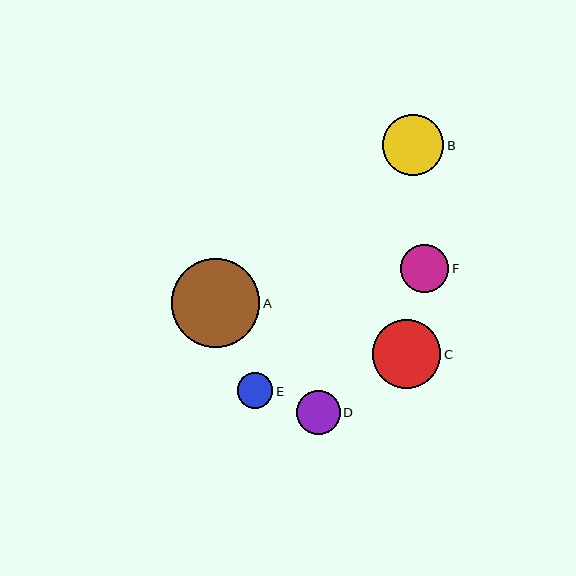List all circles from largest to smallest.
From largest to smallest: A, C, B, F, D, E.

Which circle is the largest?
Circle A is the largest with a size of approximately 88 pixels.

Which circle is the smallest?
Circle E is the smallest with a size of approximately 36 pixels.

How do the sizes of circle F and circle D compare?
Circle F and circle D are approximately the same size.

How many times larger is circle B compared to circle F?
Circle B is approximately 1.2 times the size of circle F.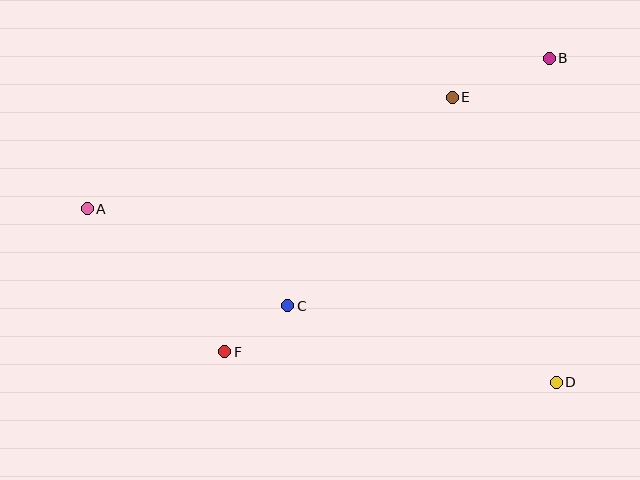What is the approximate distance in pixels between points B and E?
The distance between B and E is approximately 105 pixels.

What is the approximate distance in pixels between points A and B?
The distance between A and B is approximately 486 pixels.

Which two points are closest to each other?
Points C and F are closest to each other.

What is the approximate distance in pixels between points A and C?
The distance between A and C is approximately 223 pixels.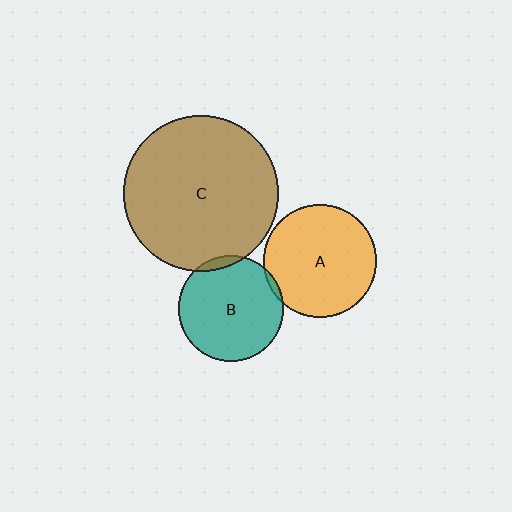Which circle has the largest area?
Circle C (brown).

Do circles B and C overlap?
Yes.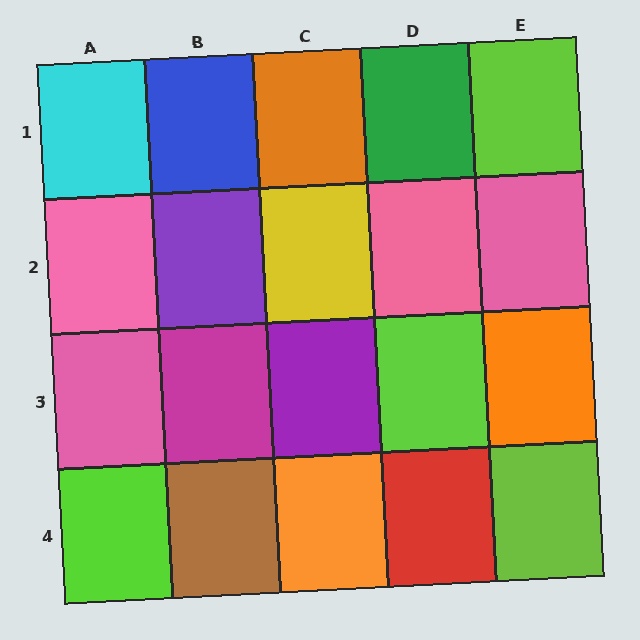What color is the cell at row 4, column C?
Orange.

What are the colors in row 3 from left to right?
Pink, magenta, purple, lime, orange.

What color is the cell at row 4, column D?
Red.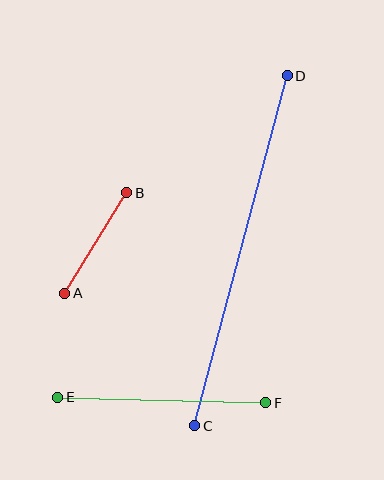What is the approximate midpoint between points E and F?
The midpoint is at approximately (162, 400) pixels.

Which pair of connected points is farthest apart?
Points C and D are farthest apart.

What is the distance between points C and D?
The distance is approximately 362 pixels.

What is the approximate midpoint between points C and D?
The midpoint is at approximately (241, 251) pixels.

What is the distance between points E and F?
The distance is approximately 208 pixels.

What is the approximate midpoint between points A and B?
The midpoint is at approximately (96, 243) pixels.